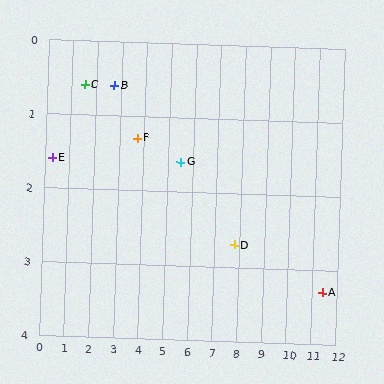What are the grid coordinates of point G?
Point G is at approximately (5.5, 1.6).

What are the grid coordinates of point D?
Point D is at approximately (7.8, 2.7).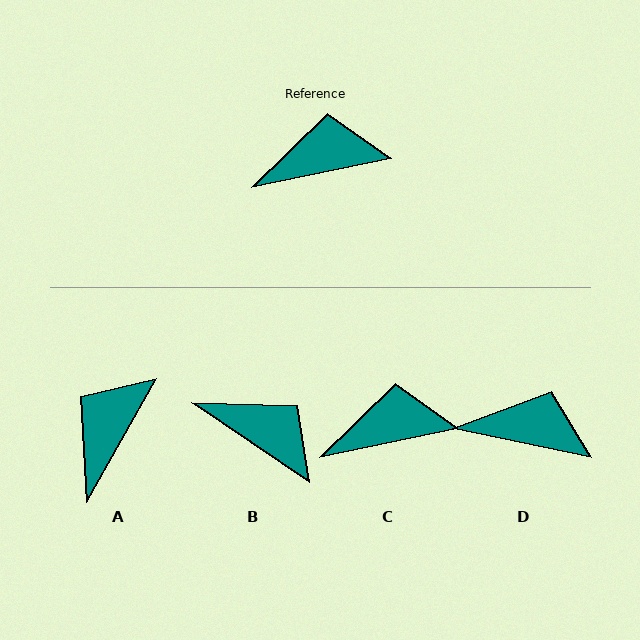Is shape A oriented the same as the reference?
No, it is off by about 49 degrees.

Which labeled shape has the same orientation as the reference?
C.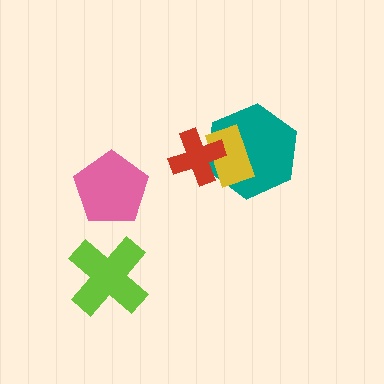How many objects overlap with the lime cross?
0 objects overlap with the lime cross.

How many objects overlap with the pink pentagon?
0 objects overlap with the pink pentagon.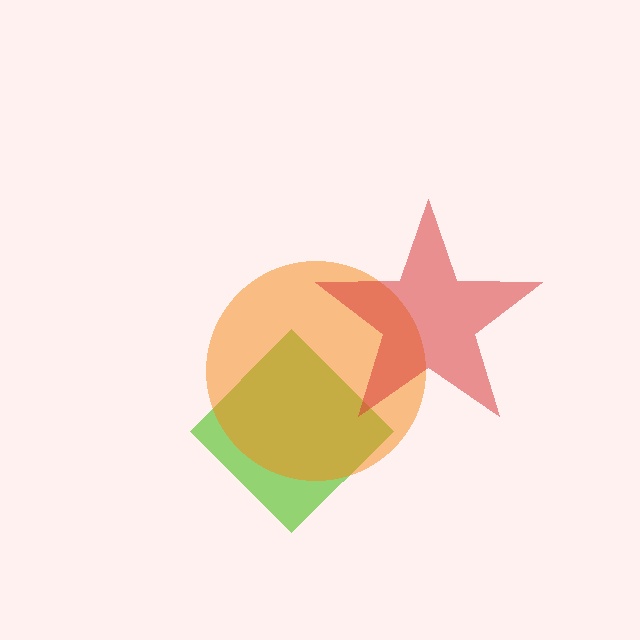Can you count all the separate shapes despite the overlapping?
Yes, there are 3 separate shapes.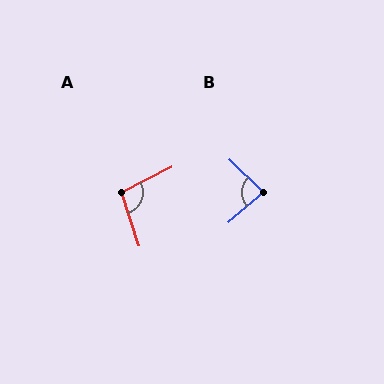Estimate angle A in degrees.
Approximately 98 degrees.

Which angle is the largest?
A, at approximately 98 degrees.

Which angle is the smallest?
B, at approximately 86 degrees.